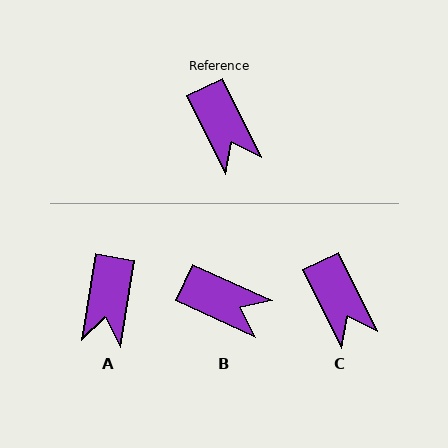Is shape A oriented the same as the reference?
No, it is off by about 36 degrees.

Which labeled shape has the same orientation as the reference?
C.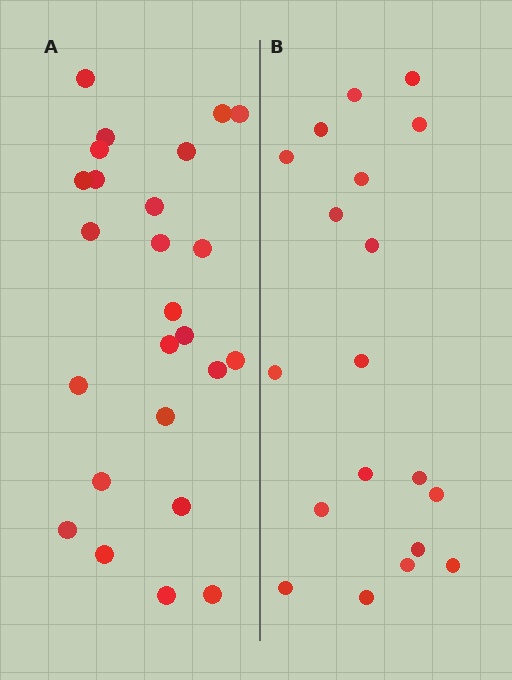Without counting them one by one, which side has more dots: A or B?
Region A (the left region) has more dots.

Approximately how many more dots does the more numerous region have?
Region A has about 6 more dots than region B.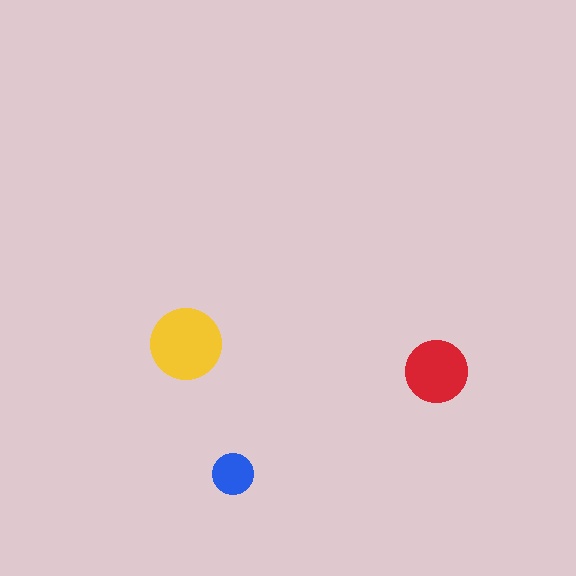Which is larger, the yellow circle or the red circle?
The yellow one.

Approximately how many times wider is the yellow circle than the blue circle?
About 1.5 times wider.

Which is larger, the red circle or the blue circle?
The red one.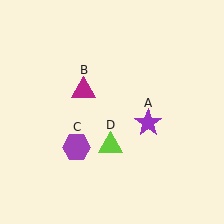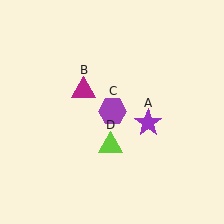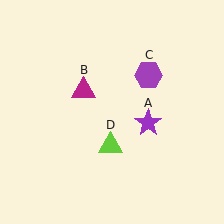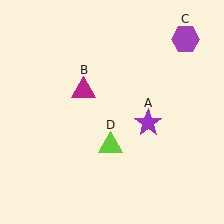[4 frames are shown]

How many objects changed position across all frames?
1 object changed position: purple hexagon (object C).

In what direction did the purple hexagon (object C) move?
The purple hexagon (object C) moved up and to the right.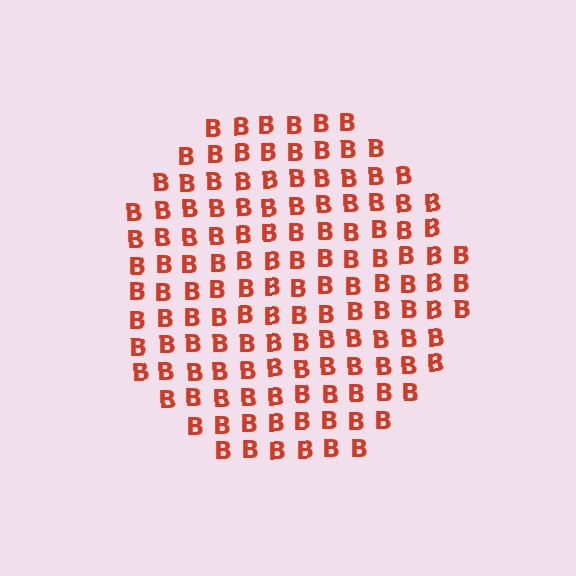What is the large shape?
The large shape is a circle.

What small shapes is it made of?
It is made of small letter B's.